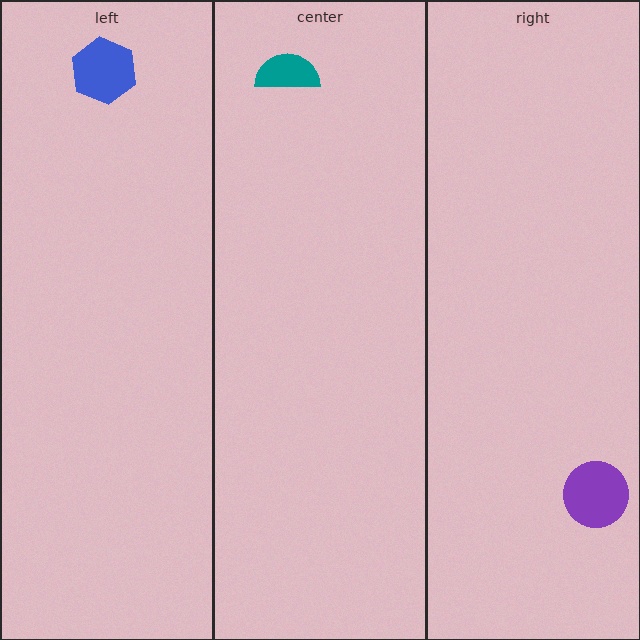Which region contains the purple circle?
The right region.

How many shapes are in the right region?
1.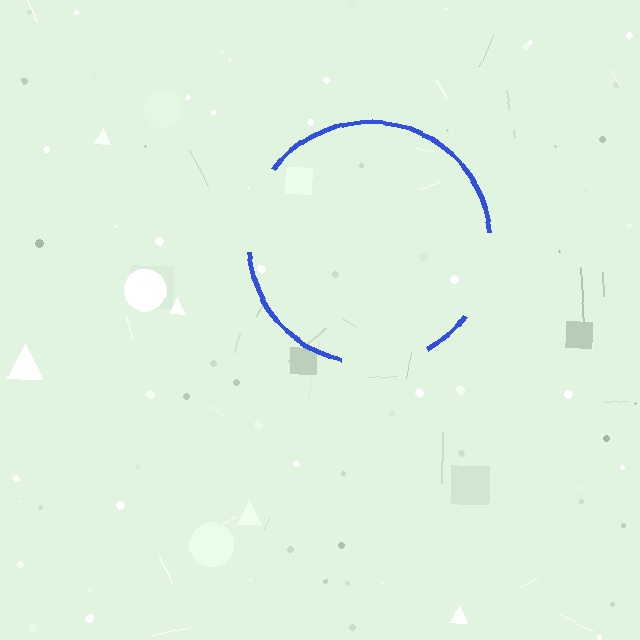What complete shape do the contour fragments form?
The contour fragments form a circle.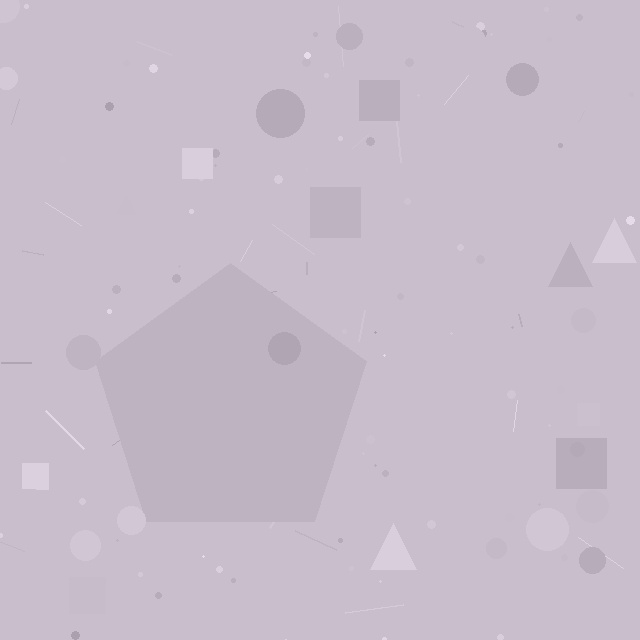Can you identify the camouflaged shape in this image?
The camouflaged shape is a pentagon.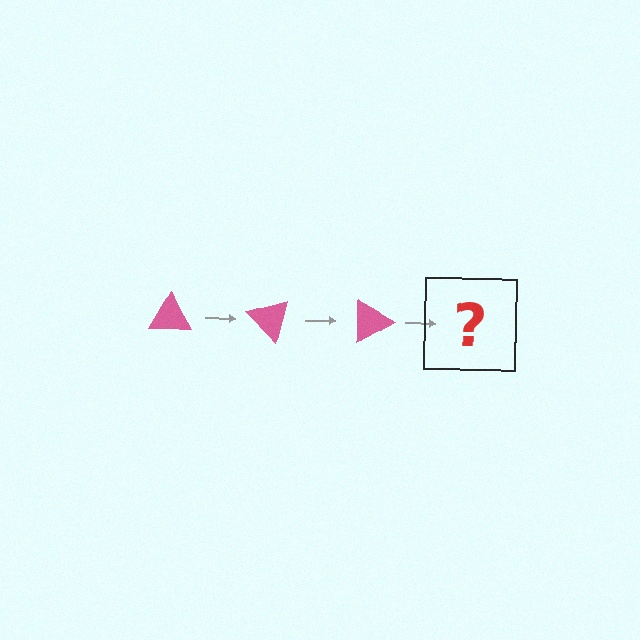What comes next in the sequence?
The next element should be a pink triangle rotated 135 degrees.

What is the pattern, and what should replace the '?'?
The pattern is that the triangle rotates 45 degrees each step. The '?' should be a pink triangle rotated 135 degrees.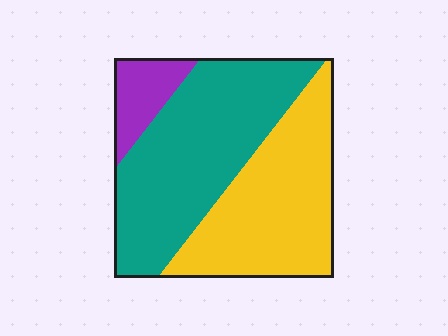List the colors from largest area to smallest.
From largest to smallest: teal, yellow, purple.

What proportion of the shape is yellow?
Yellow covers around 40% of the shape.